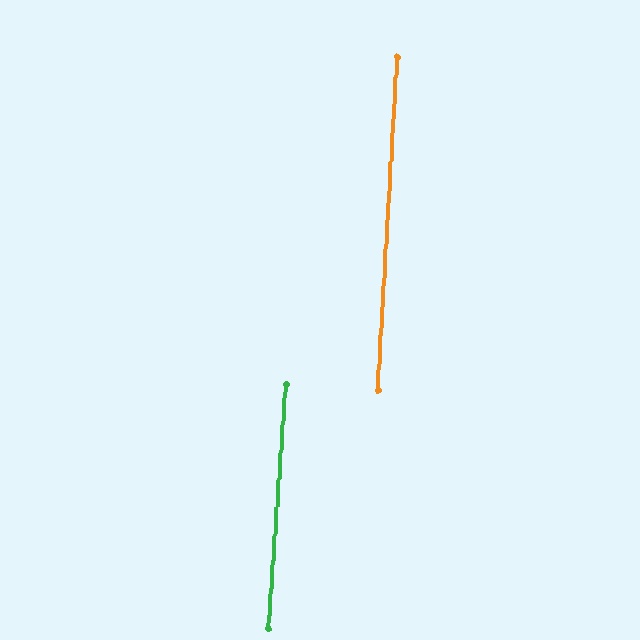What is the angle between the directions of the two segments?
Approximately 1 degree.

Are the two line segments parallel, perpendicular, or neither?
Parallel — their directions differ by only 0.6°.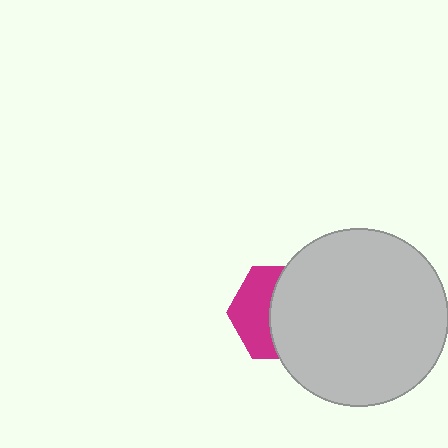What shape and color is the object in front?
The object in front is a light gray circle.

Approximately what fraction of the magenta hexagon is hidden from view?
Roughly 57% of the magenta hexagon is hidden behind the light gray circle.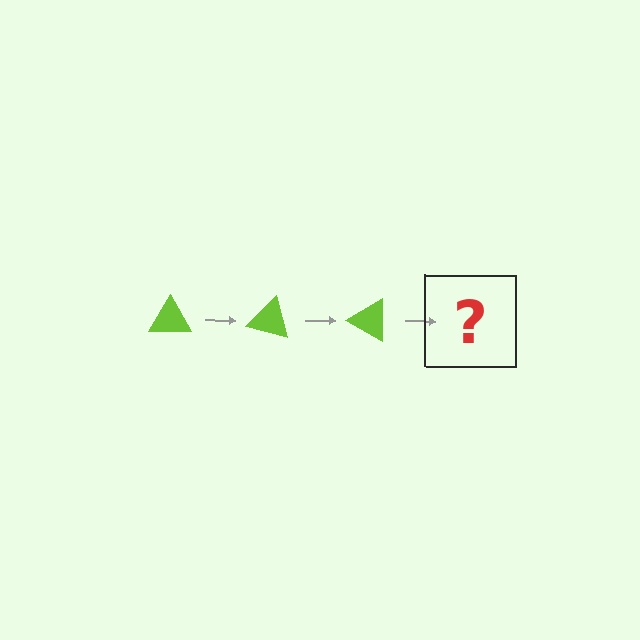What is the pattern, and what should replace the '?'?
The pattern is that the triangle rotates 15 degrees each step. The '?' should be a lime triangle rotated 45 degrees.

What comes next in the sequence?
The next element should be a lime triangle rotated 45 degrees.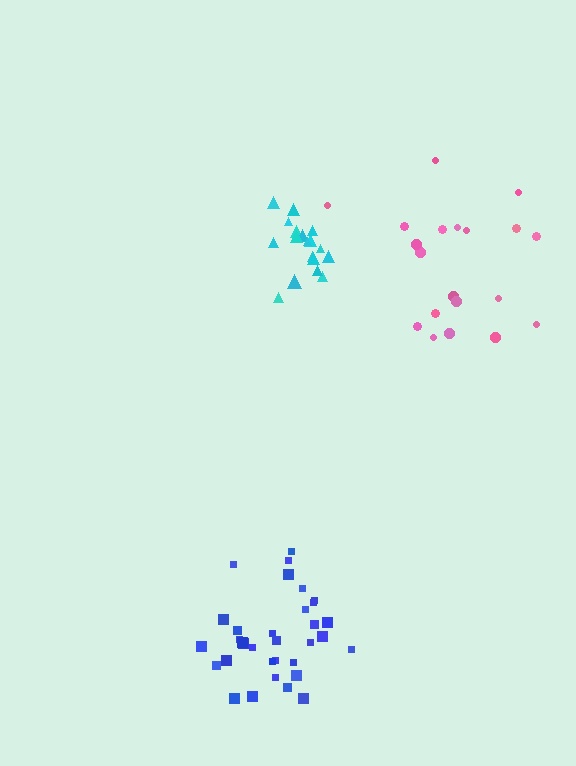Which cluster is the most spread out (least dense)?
Pink.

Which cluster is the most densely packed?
Cyan.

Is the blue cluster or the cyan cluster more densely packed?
Cyan.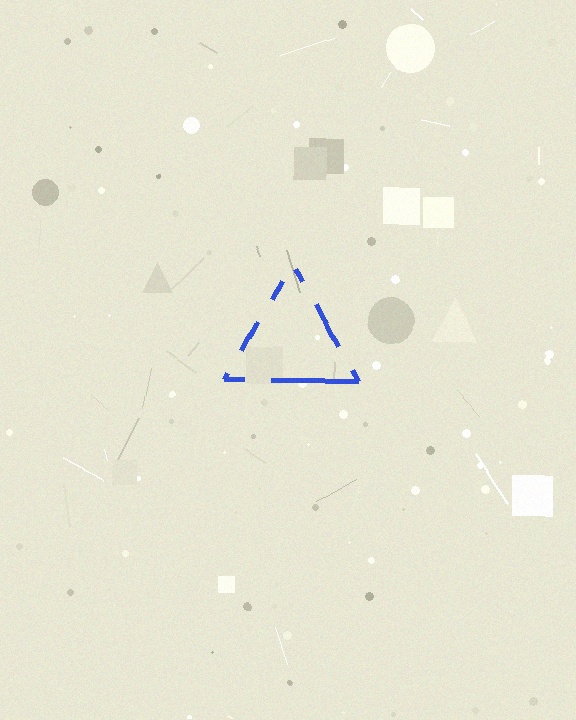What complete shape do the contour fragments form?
The contour fragments form a triangle.